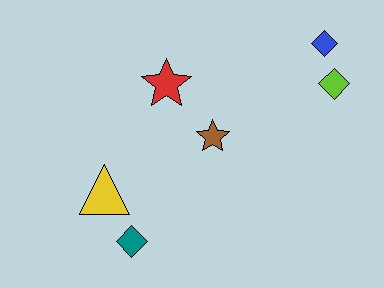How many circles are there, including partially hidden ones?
There are no circles.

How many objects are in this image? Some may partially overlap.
There are 6 objects.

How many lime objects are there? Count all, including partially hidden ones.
There is 1 lime object.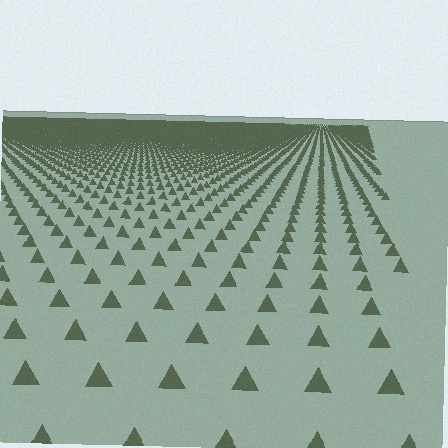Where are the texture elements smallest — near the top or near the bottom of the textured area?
Near the top.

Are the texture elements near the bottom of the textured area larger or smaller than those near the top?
Larger. Near the bottom, elements are closer to the viewer and appear at a bigger on-screen size.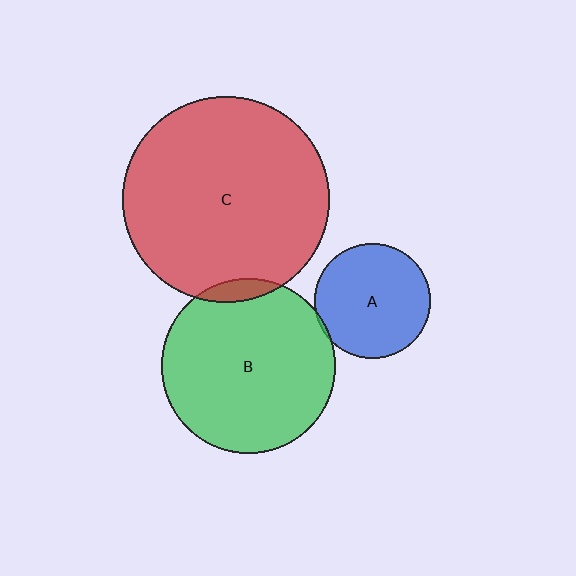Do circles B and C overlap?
Yes.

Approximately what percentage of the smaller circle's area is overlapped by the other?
Approximately 5%.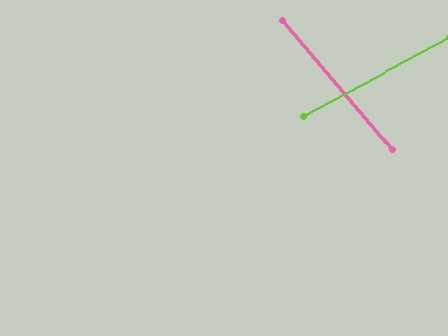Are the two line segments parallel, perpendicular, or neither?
Neither parallel nor perpendicular — they differ by about 78°.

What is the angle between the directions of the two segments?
Approximately 78 degrees.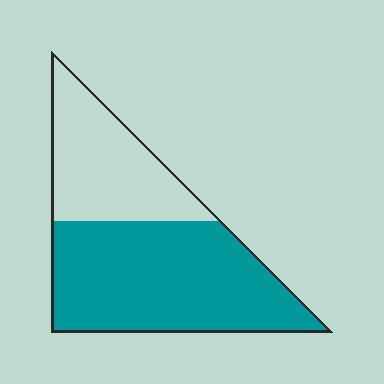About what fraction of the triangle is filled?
About five eighths (5/8).